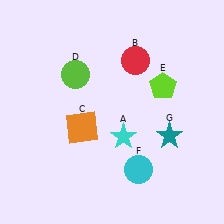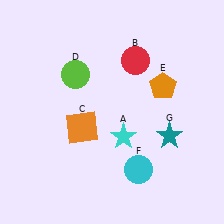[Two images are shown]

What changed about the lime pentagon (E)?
In Image 1, E is lime. In Image 2, it changed to orange.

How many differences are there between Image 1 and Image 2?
There is 1 difference between the two images.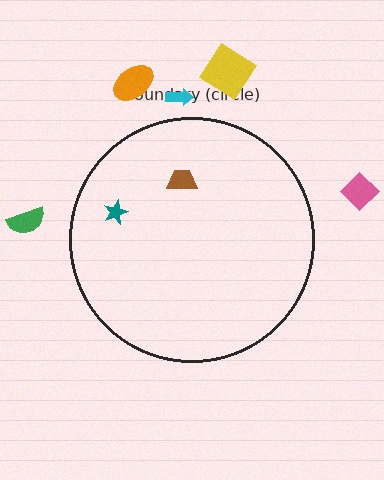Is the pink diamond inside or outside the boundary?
Outside.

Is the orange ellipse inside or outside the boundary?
Outside.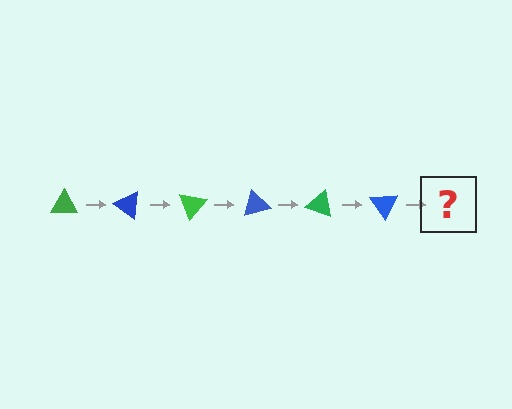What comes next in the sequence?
The next element should be a green triangle, rotated 210 degrees from the start.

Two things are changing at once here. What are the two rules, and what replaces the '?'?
The two rules are that it rotates 35 degrees each step and the color cycles through green and blue. The '?' should be a green triangle, rotated 210 degrees from the start.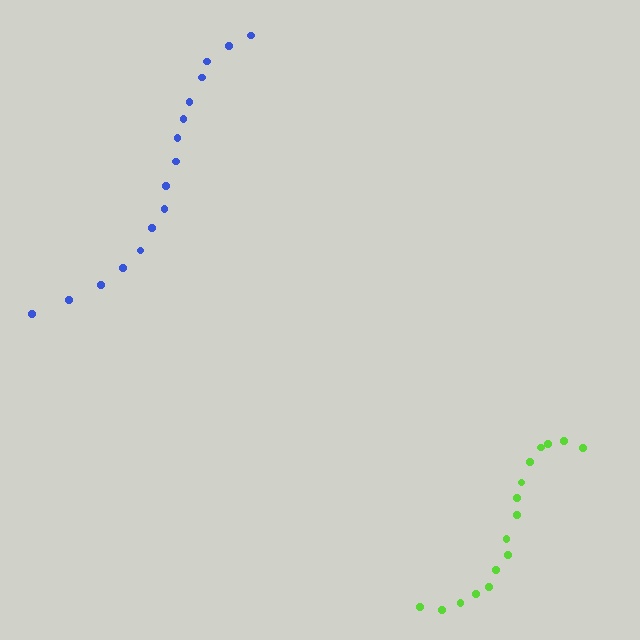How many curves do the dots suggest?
There are 2 distinct paths.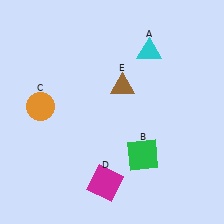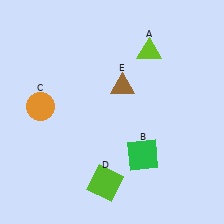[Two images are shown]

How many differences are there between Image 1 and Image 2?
There are 2 differences between the two images.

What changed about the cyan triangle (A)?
In Image 1, A is cyan. In Image 2, it changed to lime.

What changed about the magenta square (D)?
In Image 1, D is magenta. In Image 2, it changed to lime.